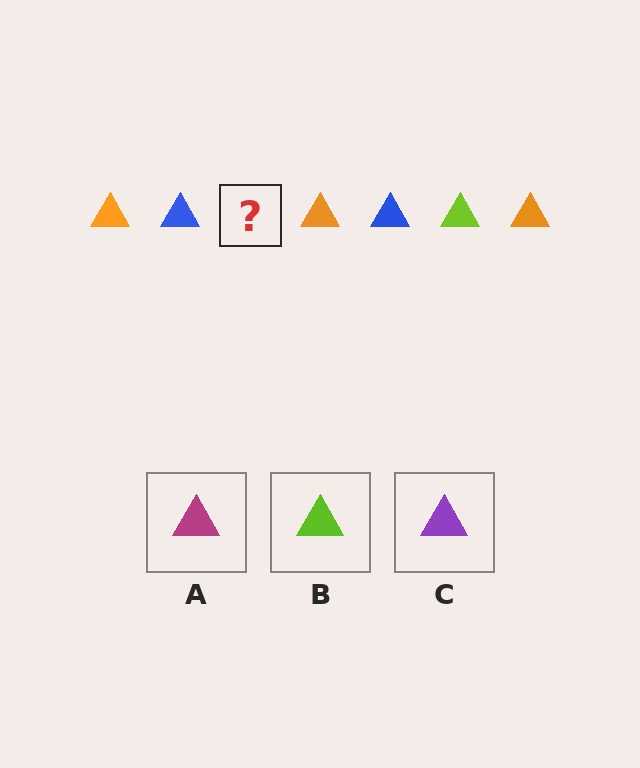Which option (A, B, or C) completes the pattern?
B.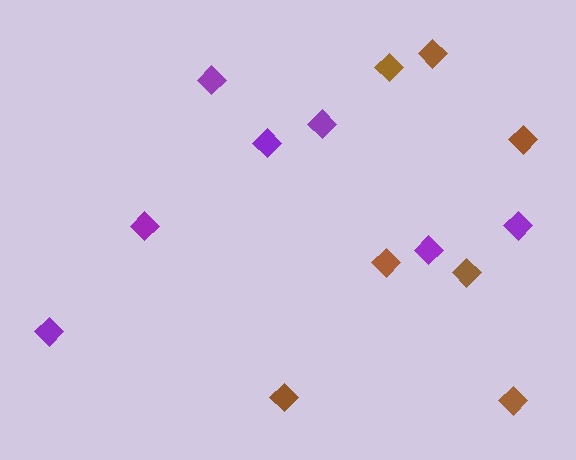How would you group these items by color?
There are 2 groups: one group of purple diamonds (7) and one group of brown diamonds (7).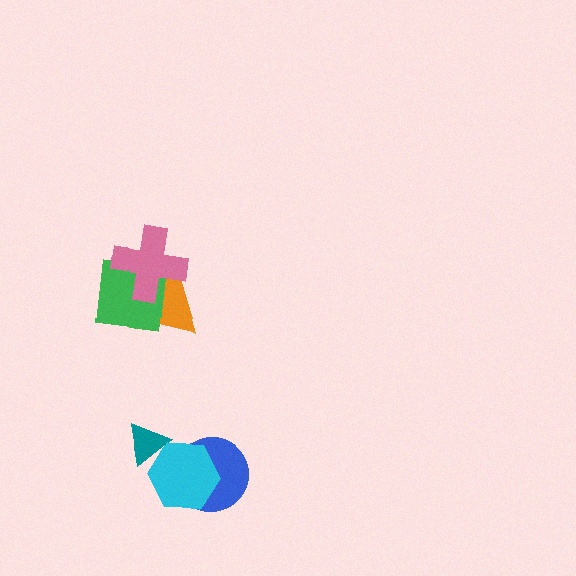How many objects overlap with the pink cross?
2 objects overlap with the pink cross.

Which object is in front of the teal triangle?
The cyan hexagon is in front of the teal triangle.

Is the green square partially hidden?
Yes, it is partially covered by another shape.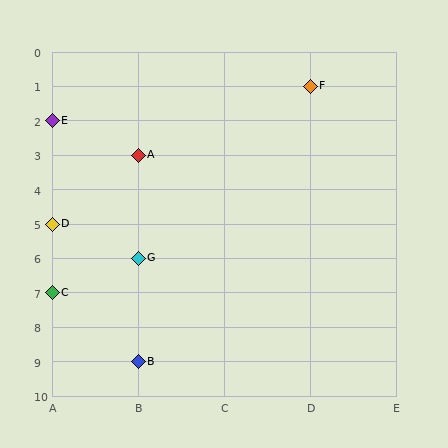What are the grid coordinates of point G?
Point G is at grid coordinates (B, 6).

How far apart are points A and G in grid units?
Points A and G are 3 rows apart.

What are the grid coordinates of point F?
Point F is at grid coordinates (D, 1).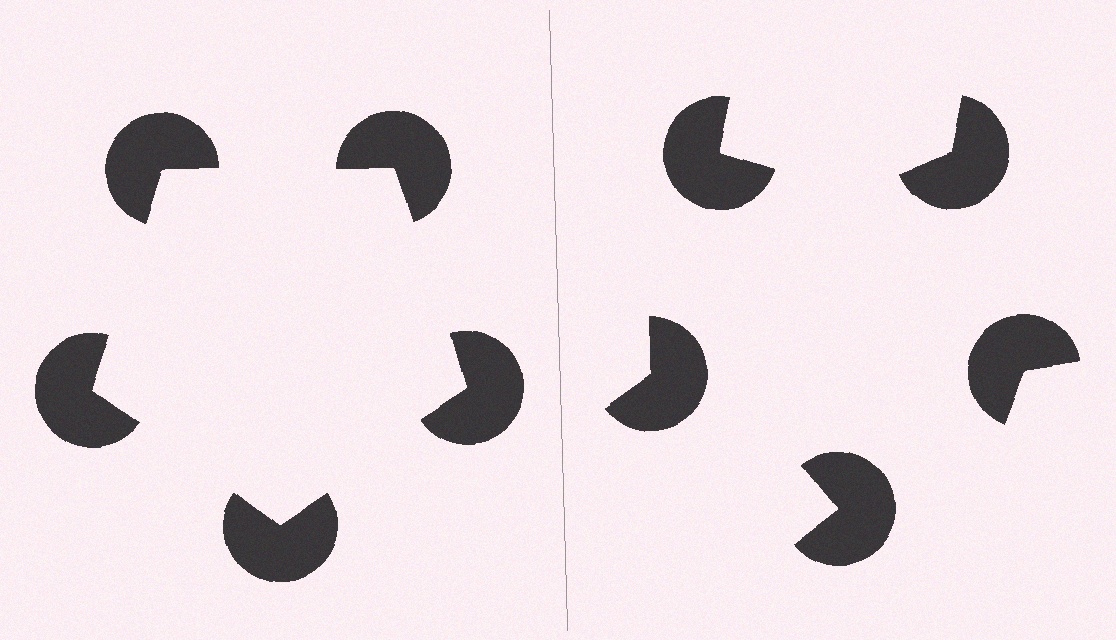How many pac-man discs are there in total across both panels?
10 — 5 on each side.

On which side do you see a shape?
An illusory pentagon appears on the left side. On the right side the wedge cuts are rotated, so no coherent shape forms.